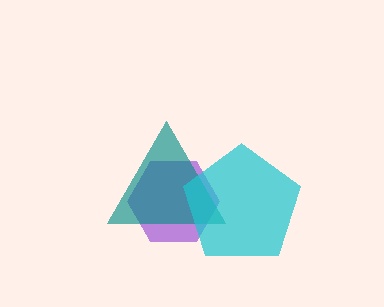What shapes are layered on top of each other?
The layered shapes are: a purple hexagon, a teal triangle, a cyan pentagon.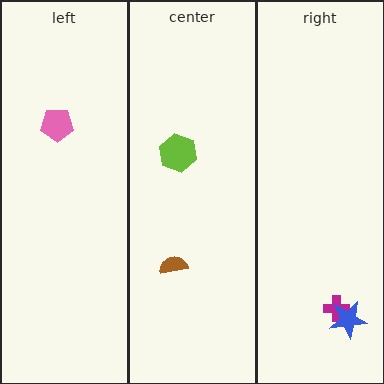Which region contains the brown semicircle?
The center region.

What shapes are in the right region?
The magenta cross, the blue star.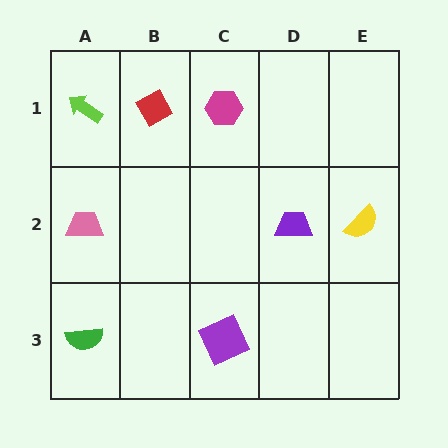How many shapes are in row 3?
2 shapes.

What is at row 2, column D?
A purple trapezoid.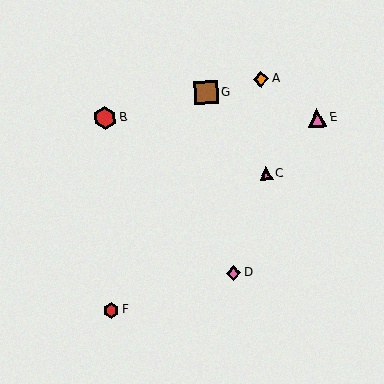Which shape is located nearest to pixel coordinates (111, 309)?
The red hexagon (labeled F) at (111, 310) is nearest to that location.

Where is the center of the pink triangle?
The center of the pink triangle is at (317, 117).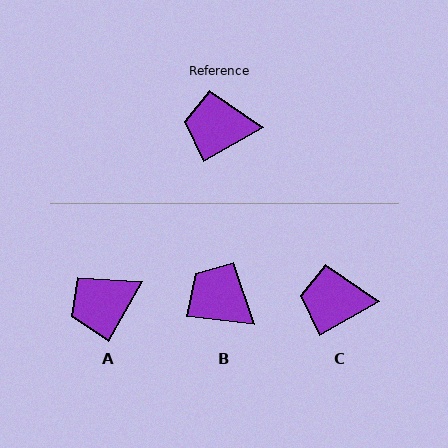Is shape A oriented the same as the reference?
No, it is off by about 31 degrees.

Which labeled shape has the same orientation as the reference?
C.